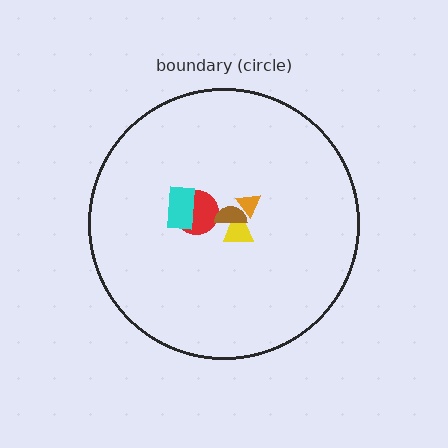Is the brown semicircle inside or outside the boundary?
Inside.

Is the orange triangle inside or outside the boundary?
Inside.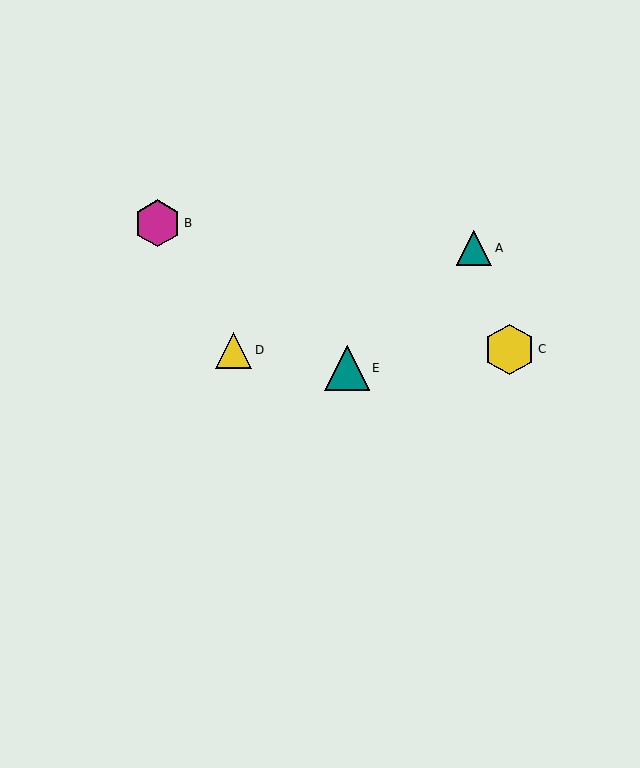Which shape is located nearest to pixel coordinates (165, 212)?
The magenta hexagon (labeled B) at (157, 223) is nearest to that location.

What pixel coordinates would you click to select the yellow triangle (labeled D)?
Click at (234, 350) to select the yellow triangle D.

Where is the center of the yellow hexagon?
The center of the yellow hexagon is at (510, 349).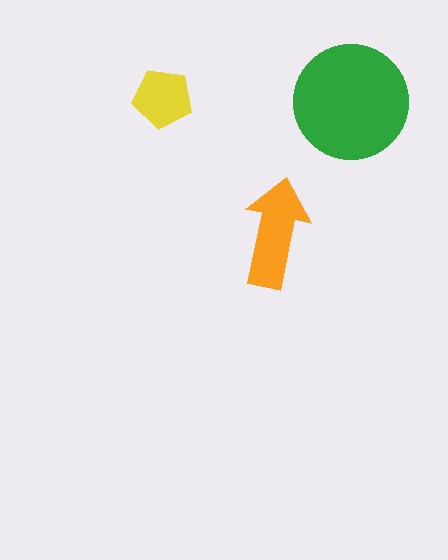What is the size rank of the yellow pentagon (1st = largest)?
3rd.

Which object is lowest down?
The orange arrow is bottommost.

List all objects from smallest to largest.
The yellow pentagon, the orange arrow, the green circle.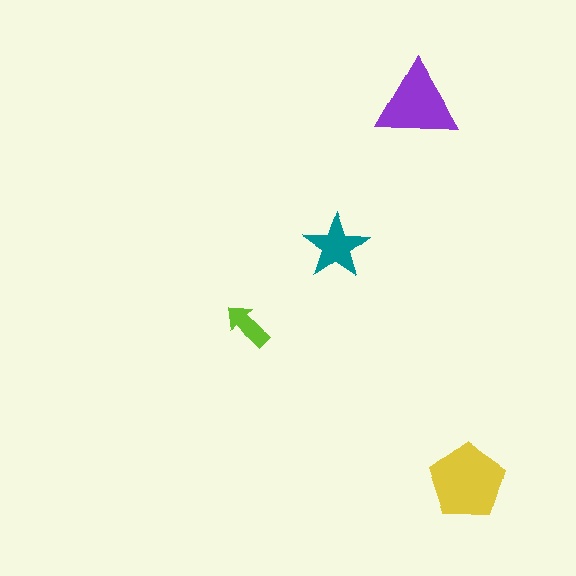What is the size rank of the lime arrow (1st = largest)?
4th.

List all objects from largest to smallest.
The yellow pentagon, the purple triangle, the teal star, the lime arrow.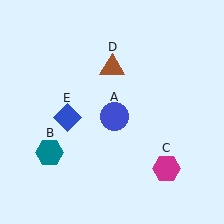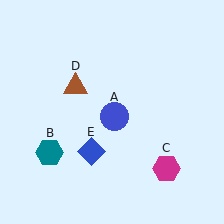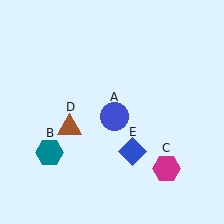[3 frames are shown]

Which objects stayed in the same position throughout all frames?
Blue circle (object A) and teal hexagon (object B) and magenta hexagon (object C) remained stationary.